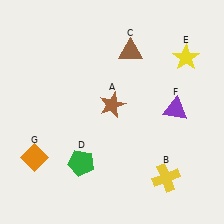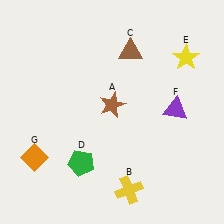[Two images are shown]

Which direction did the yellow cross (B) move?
The yellow cross (B) moved left.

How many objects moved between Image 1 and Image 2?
1 object moved between the two images.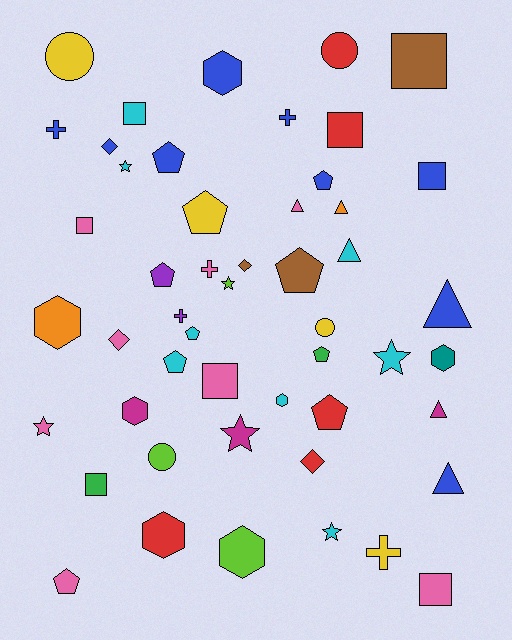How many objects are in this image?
There are 50 objects.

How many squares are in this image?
There are 8 squares.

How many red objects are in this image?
There are 5 red objects.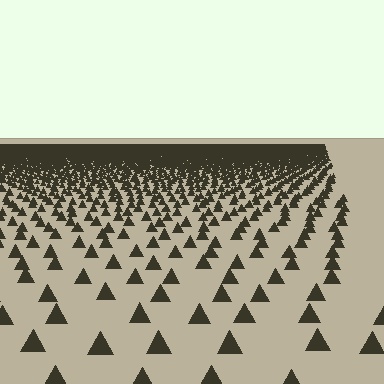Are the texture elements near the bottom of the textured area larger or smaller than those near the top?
Larger. Near the bottom, elements are closer to the viewer and appear at a bigger on-screen size.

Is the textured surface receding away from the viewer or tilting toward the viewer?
The surface is receding away from the viewer. Texture elements get smaller and denser toward the top.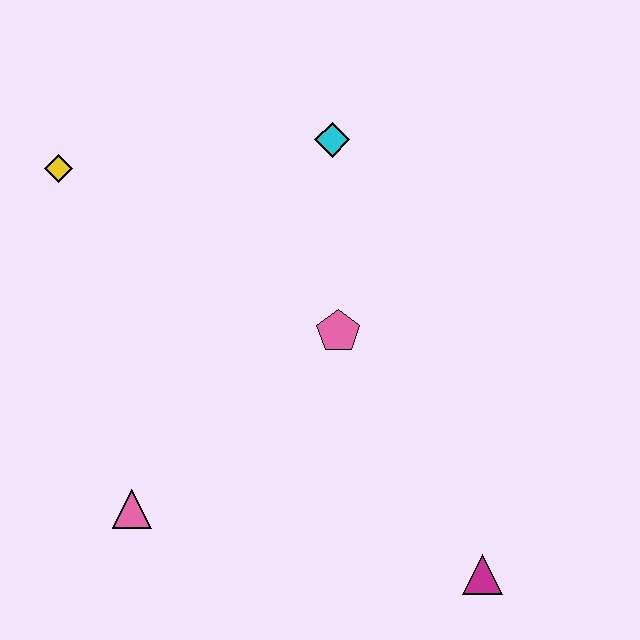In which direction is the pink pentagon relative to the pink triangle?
The pink pentagon is to the right of the pink triangle.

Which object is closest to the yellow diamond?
The cyan diamond is closest to the yellow diamond.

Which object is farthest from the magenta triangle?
The yellow diamond is farthest from the magenta triangle.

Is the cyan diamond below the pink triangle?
No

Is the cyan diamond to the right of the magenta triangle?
No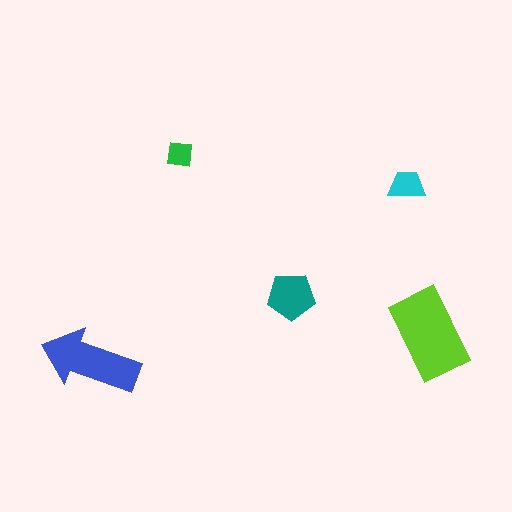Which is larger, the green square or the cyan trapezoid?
The cyan trapezoid.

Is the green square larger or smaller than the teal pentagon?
Smaller.